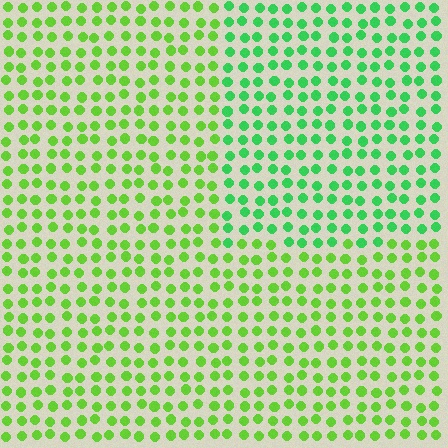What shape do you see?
I see a rectangle.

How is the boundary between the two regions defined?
The boundary is defined purely by a slight shift in hue (about 32 degrees). Spacing, size, and orientation are identical on both sides.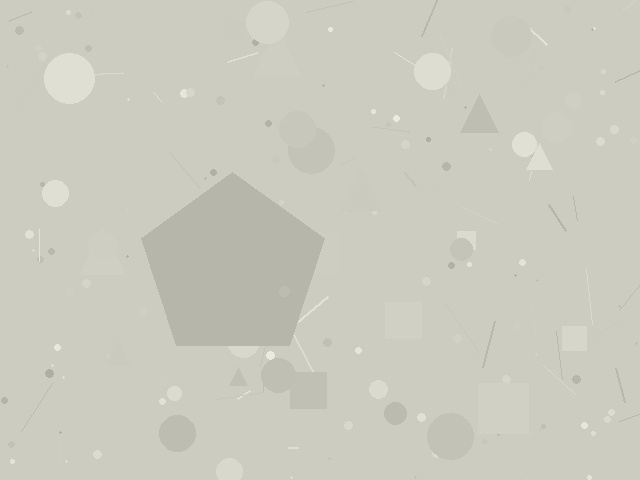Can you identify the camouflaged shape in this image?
The camouflaged shape is a pentagon.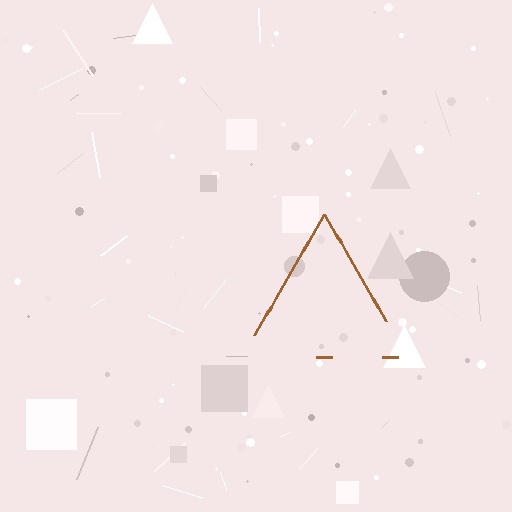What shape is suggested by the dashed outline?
The dashed outline suggests a triangle.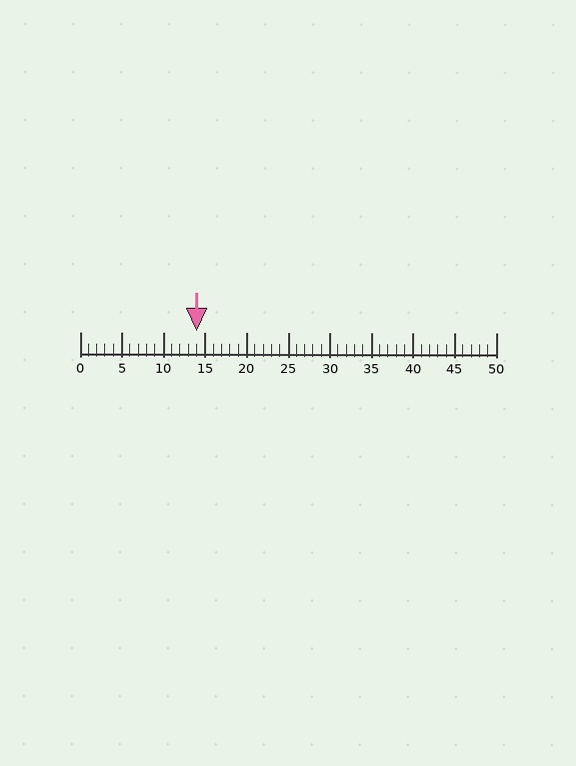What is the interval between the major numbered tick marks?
The major tick marks are spaced 5 units apart.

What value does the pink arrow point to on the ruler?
The pink arrow points to approximately 14.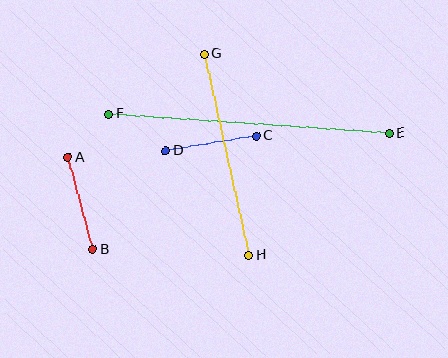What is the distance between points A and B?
The distance is approximately 95 pixels.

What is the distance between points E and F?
The distance is approximately 281 pixels.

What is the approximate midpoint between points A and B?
The midpoint is at approximately (80, 203) pixels.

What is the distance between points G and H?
The distance is approximately 206 pixels.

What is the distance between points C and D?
The distance is approximately 92 pixels.